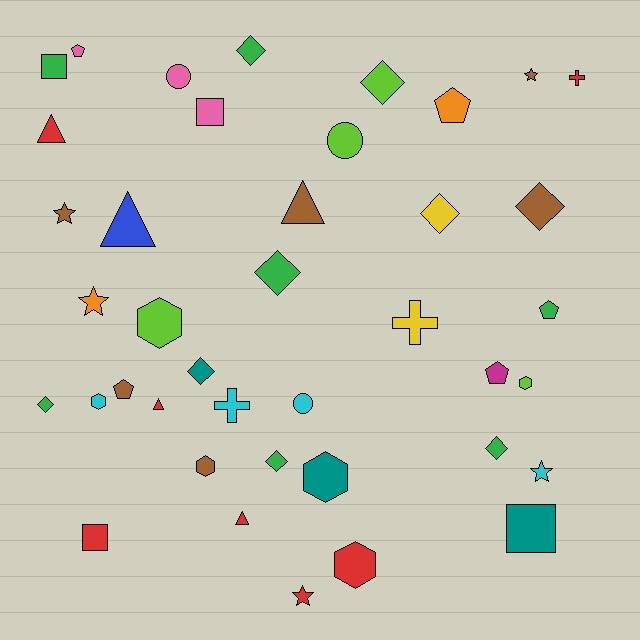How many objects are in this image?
There are 40 objects.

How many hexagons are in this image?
There are 6 hexagons.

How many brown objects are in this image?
There are 6 brown objects.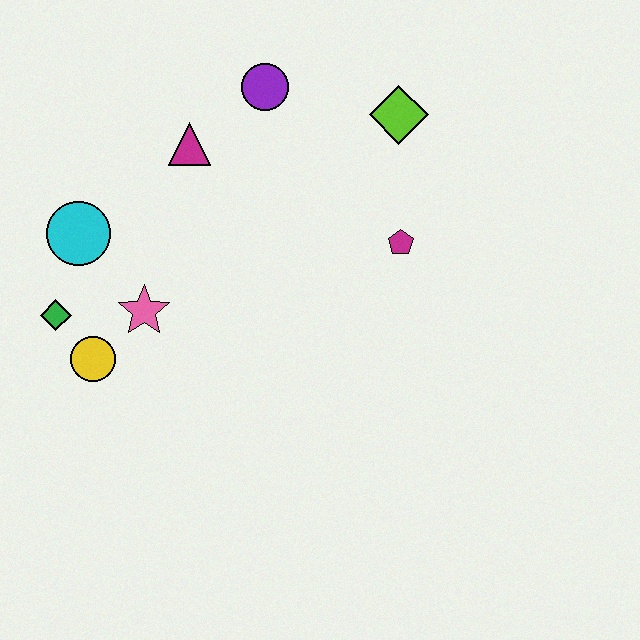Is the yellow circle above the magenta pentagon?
No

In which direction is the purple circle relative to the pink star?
The purple circle is above the pink star.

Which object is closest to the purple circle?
The magenta triangle is closest to the purple circle.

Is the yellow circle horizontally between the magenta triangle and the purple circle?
No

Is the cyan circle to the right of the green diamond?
Yes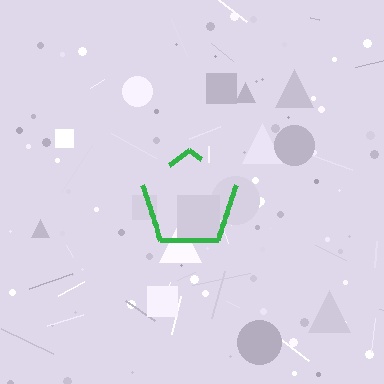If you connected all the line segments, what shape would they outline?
They would outline a pentagon.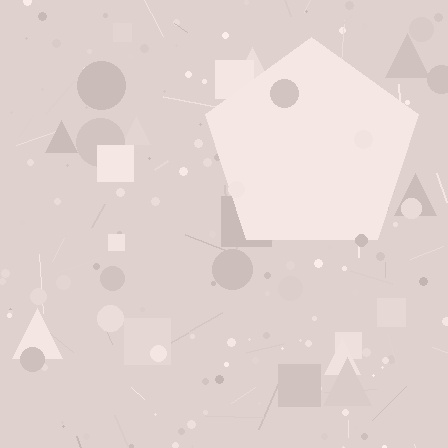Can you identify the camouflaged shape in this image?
The camouflaged shape is a pentagon.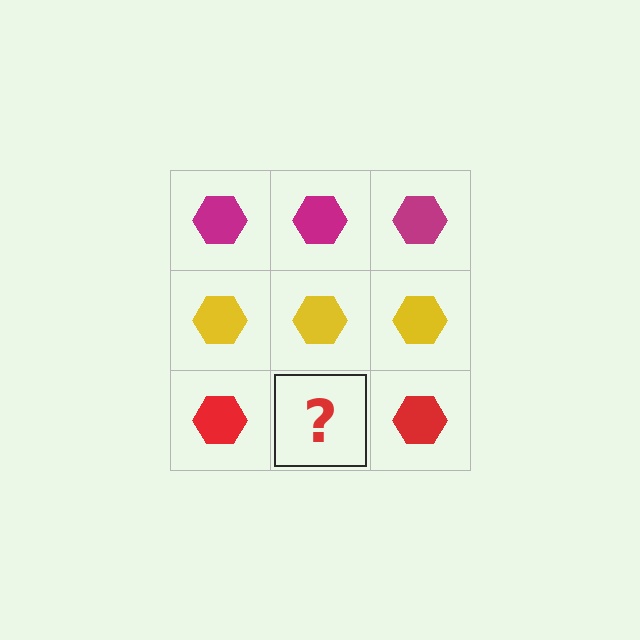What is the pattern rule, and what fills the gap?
The rule is that each row has a consistent color. The gap should be filled with a red hexagon.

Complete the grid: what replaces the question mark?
The question mark should be replaced with a red hexagon.